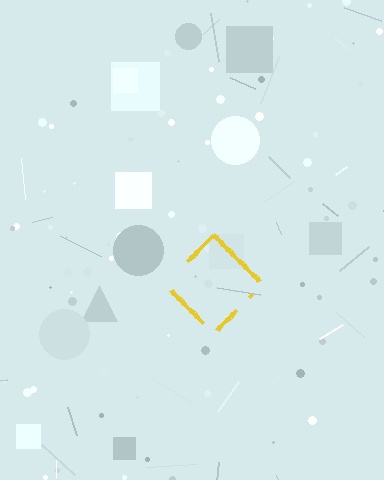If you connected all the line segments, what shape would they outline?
They would outline a diamond.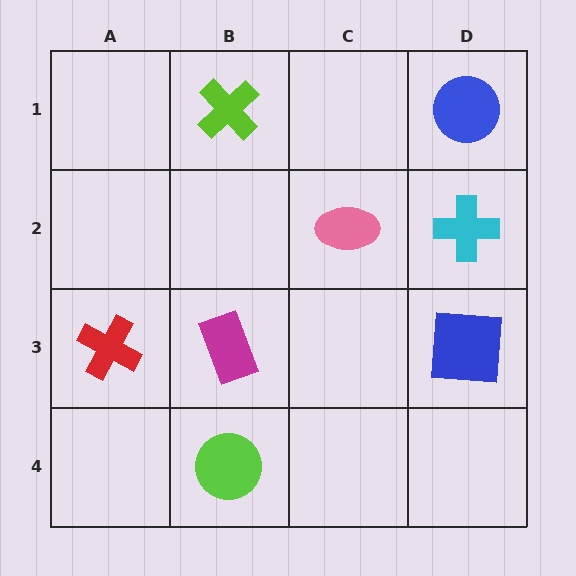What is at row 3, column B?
A magenta rectangle.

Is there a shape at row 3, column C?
No, that cell is empty.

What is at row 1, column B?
A lime cross.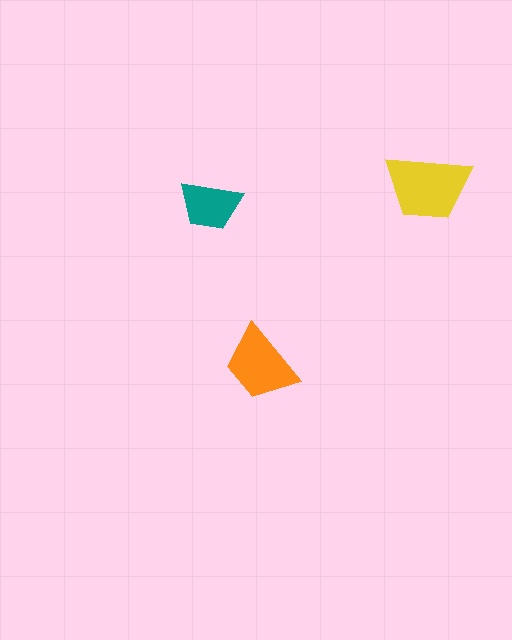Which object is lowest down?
The orange trapezoid is bottommost.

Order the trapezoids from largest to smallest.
the yellow one, the orange one, the teal one.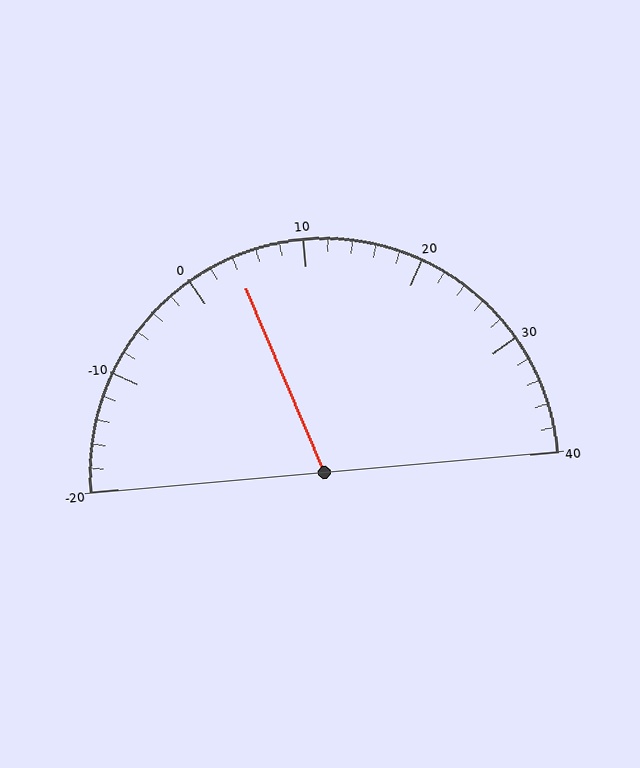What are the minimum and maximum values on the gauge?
The gauge ranges from -20 to 40.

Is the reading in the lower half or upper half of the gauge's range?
The reading is in the lower half of the range (-20 to 40).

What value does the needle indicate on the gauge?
The needle indicates approximately 4.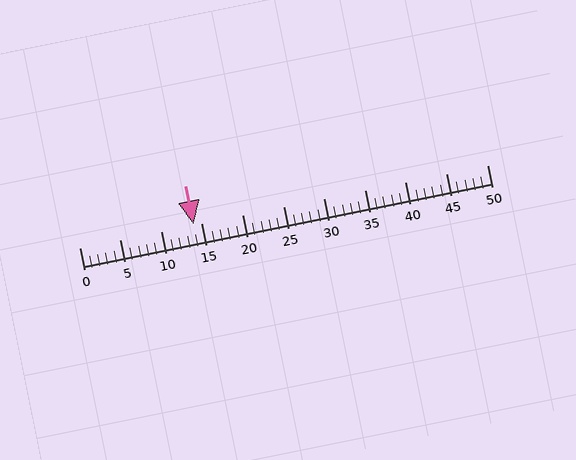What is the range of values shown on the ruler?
The ruler shows values from 0 to 50.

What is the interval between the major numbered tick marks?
The major tick marks are spaced 5 units apart.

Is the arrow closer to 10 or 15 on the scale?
The arrow is closer to 15.